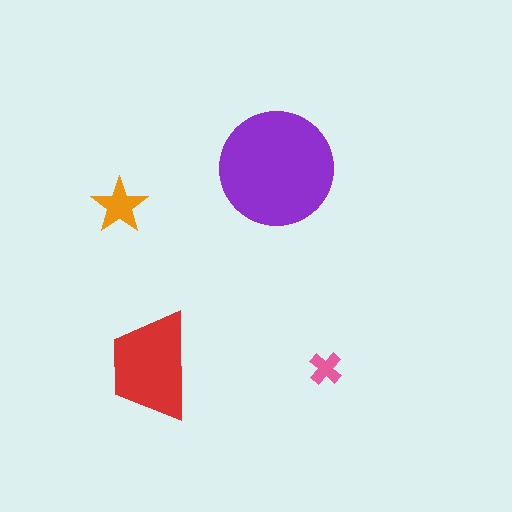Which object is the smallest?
The pink cross.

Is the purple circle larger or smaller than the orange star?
Larger.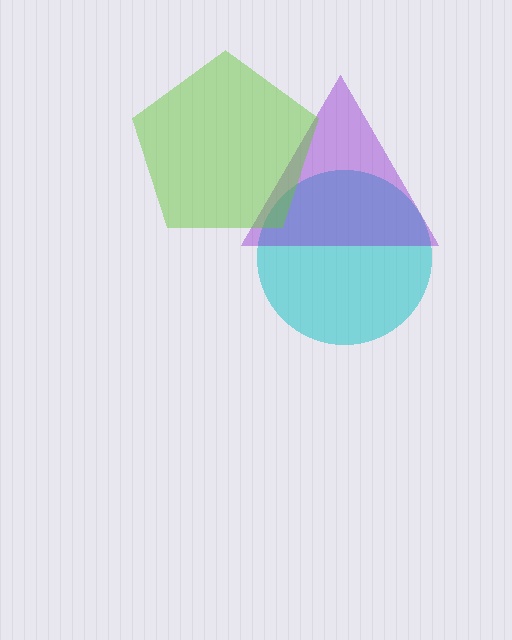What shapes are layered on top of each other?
The layered shapes are: a cyan circle, a purple triangle, a lime pentagon.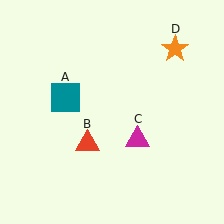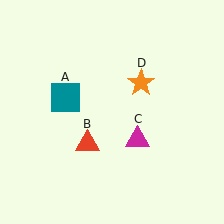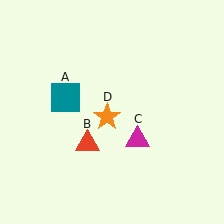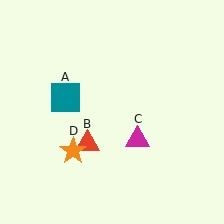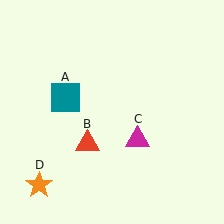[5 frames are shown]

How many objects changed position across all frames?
1 object changed position: orange star (object D).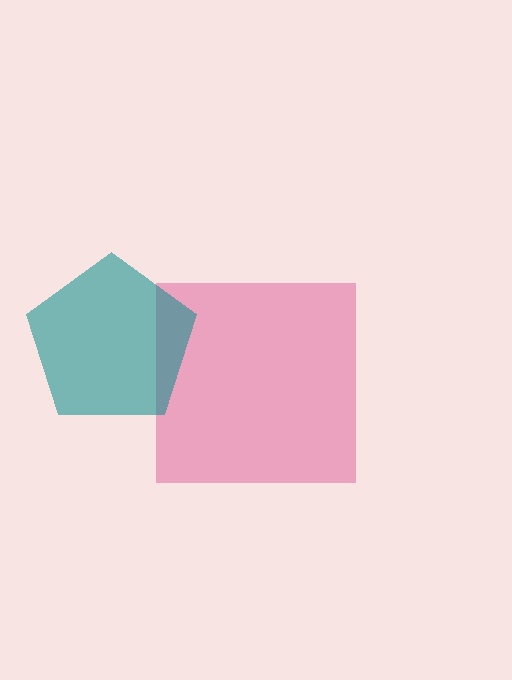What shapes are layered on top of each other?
The layered shapes are: a pink square, a teal pentagon.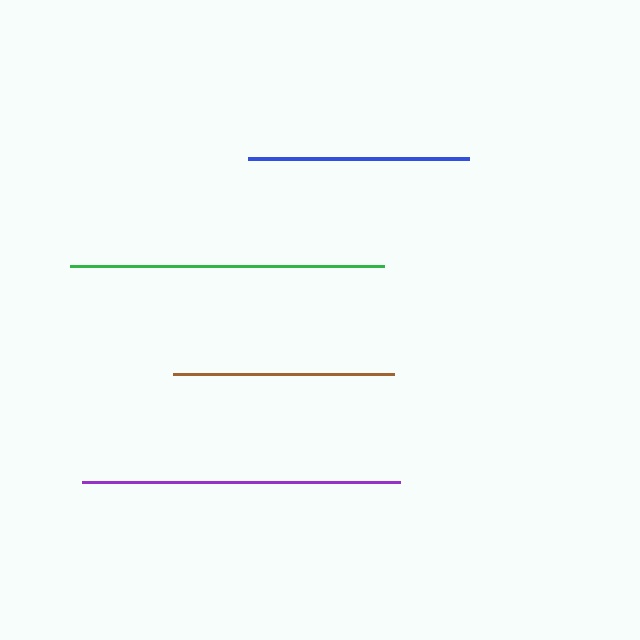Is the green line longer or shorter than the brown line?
The green line is longer than the brown line.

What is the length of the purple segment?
The purple segment is approximately 317 pixels long.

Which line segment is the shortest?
The brown line is the shortest at approximately 221 pixels.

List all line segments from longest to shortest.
From longest to shortest: purple, green, blue, brown.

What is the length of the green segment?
The green segment is approximately 314 pixels long.